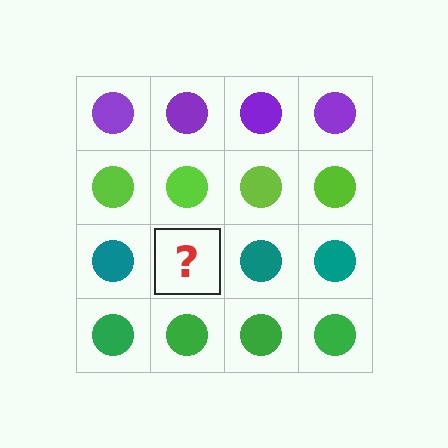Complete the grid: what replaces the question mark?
The question mark should be replaced with a teal circle.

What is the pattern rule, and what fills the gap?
The rule is that each row has a consistent color. The gap should be filled with a teal circle.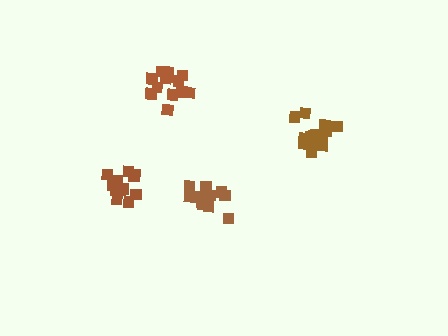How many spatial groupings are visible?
There are 4 spatial groupings.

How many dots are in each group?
Group 1: 13 dots, Group 2: 13 dots, Group 3: 17 dots, Group 4: 13 dots (56 total).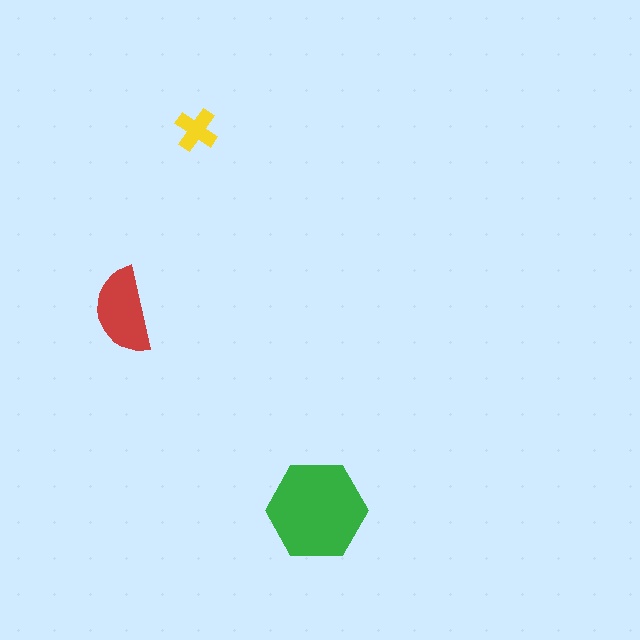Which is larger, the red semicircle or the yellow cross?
The red semicircle.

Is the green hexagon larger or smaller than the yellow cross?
Larger.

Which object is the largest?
The green hexagon.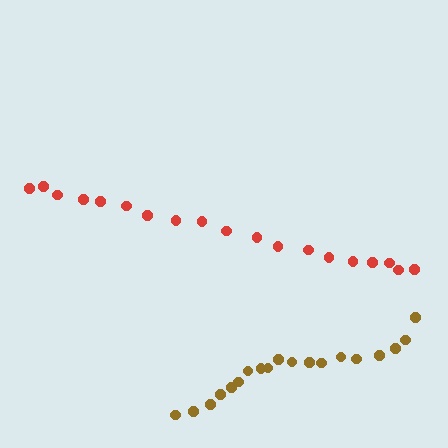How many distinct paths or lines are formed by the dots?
There are 2 distinct paths.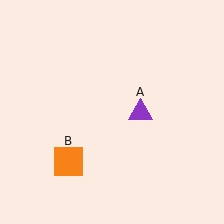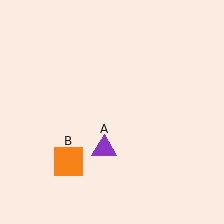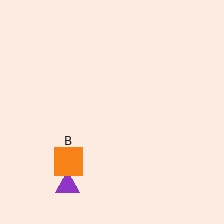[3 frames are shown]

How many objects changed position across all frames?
1 object changed position: purple triangle (object A).